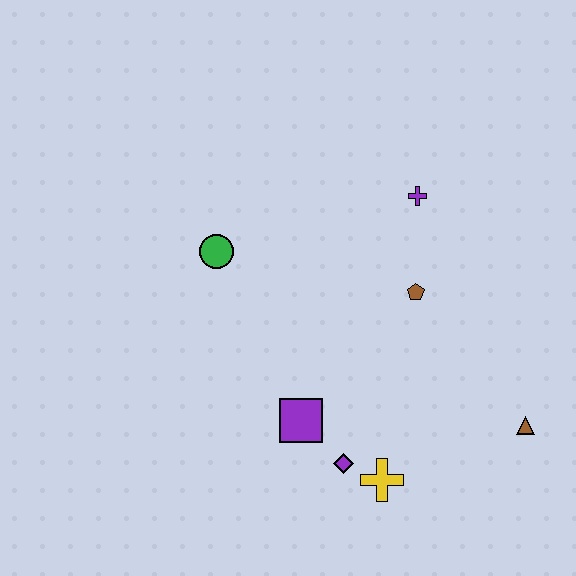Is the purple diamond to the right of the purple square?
Yes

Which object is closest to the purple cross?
The brown pentagon is closest to the purple cross.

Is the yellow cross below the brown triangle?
Yes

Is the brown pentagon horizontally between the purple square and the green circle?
No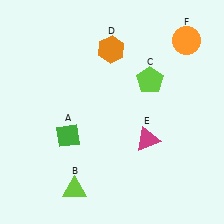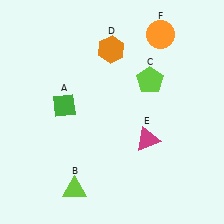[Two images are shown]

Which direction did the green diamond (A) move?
The green diamond (A) moved up.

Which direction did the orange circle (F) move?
The orange circle (F) moved left.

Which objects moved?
The objects that moved are: the green diamond (A), the orange circle (F).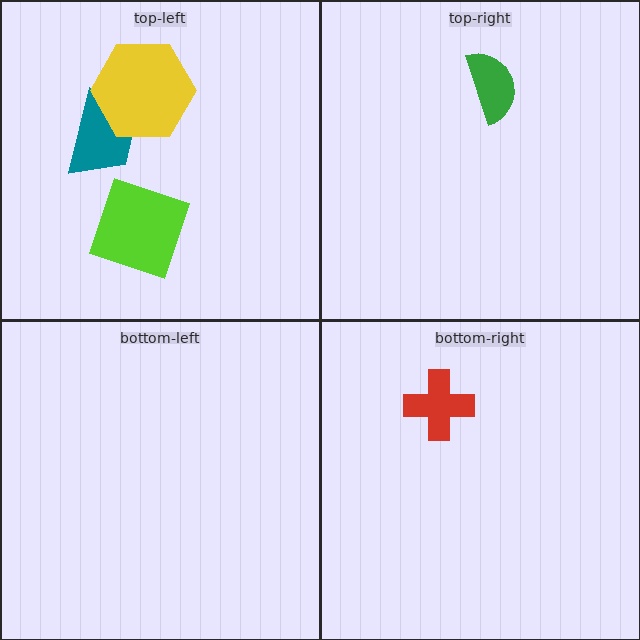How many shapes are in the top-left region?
3.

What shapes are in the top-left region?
The teal trapezoid, the yellow hexagon, the lime diamond.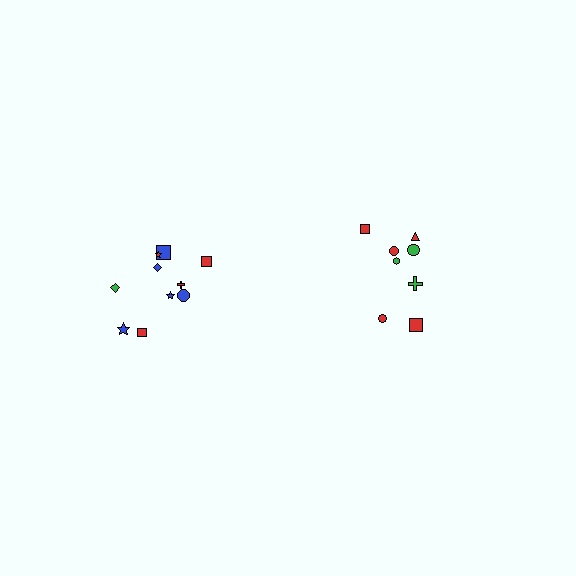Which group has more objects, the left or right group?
The left group.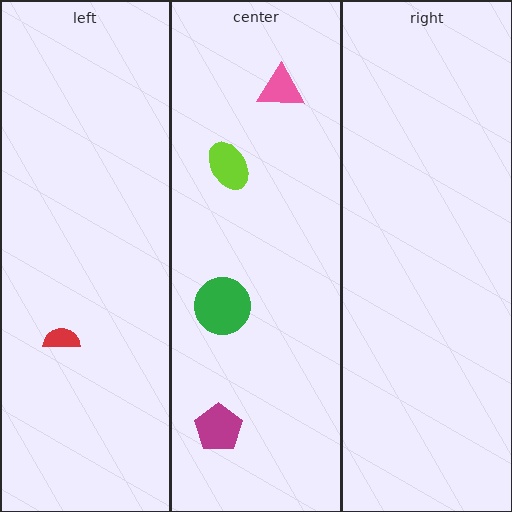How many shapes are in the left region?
1.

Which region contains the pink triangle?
The center region.